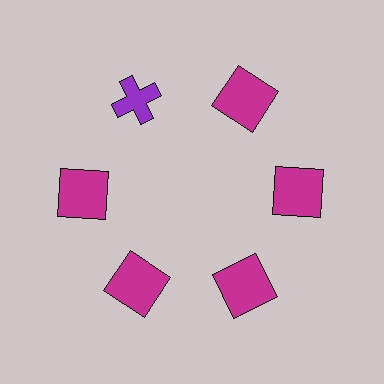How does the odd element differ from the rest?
It differs in both color (purple instead of magenta) and shape (cross instead of square).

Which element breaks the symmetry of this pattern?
The purple cross at roughly the 11 o'clock position breaks the symmetry. All other shapes are magenta squares.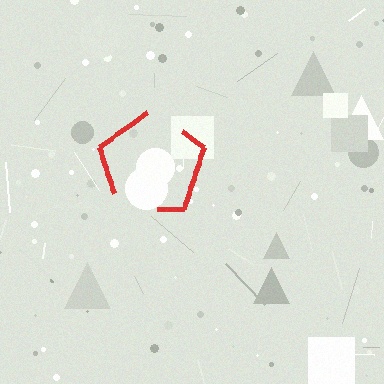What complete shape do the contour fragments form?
The contour fragments form a pentagon.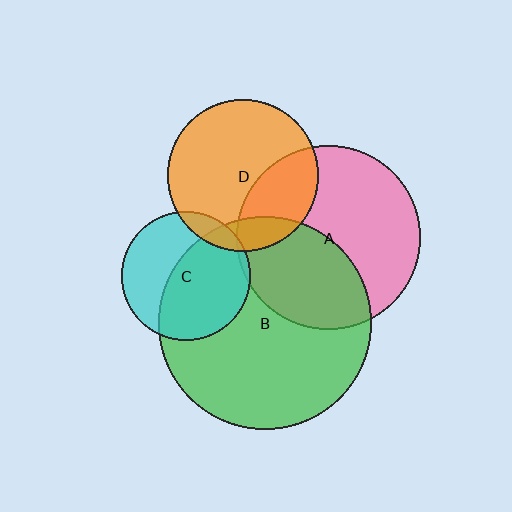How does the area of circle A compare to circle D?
Approximately 1.5 times.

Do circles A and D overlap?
Yes.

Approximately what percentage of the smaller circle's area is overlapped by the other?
Approximately 30%.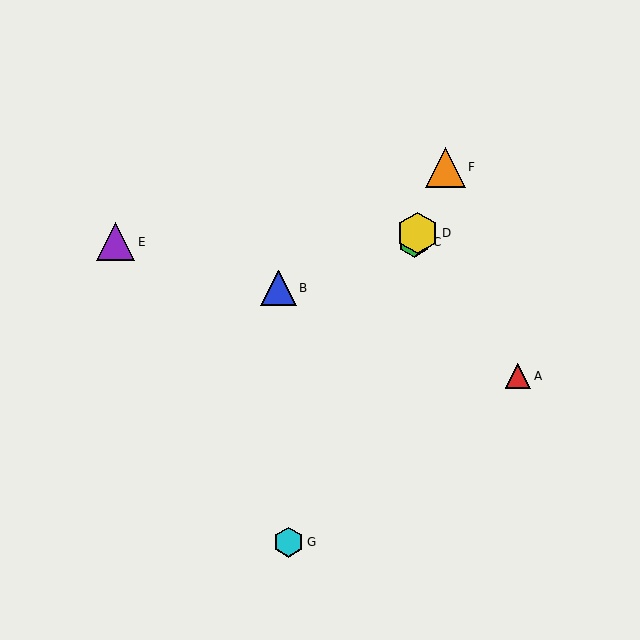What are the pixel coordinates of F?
Object F is at (445, 167).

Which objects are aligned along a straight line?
Objects C, D, F, G are aligned along a straight line.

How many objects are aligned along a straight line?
4 objects (C, D, F, G) are aligned along a straight line.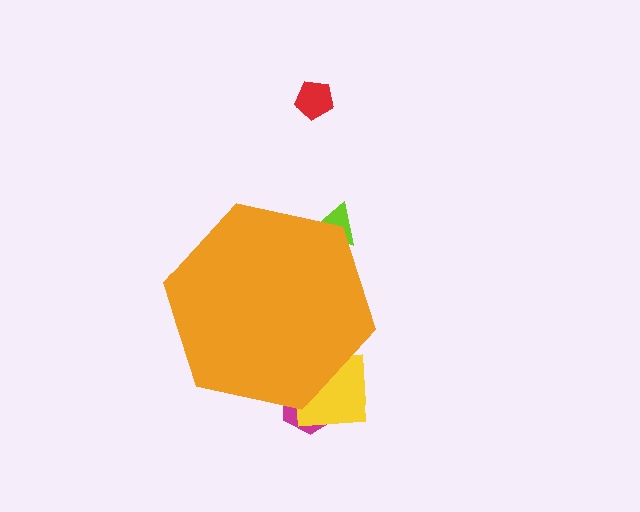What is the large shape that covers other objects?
An orange hexagon.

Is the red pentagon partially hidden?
No, the red pentagon is fully visible.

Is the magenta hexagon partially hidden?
Yes, the magenta hexagon is partially hidden behind the orange hexagon.